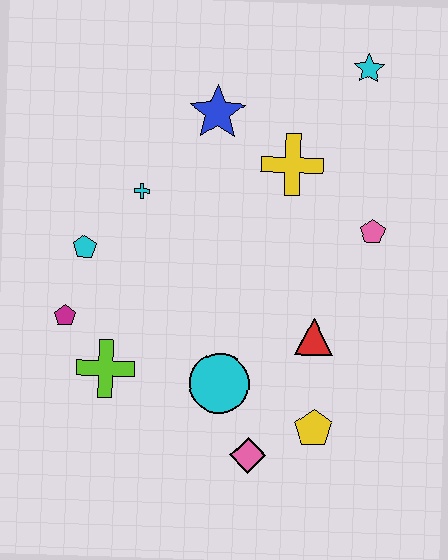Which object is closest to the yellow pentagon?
The pink diamond is closest to the yellow pentagon.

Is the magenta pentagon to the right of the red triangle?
No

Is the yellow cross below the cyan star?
Yes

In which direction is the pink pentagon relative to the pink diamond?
The pink pentagon is above the pink diamond.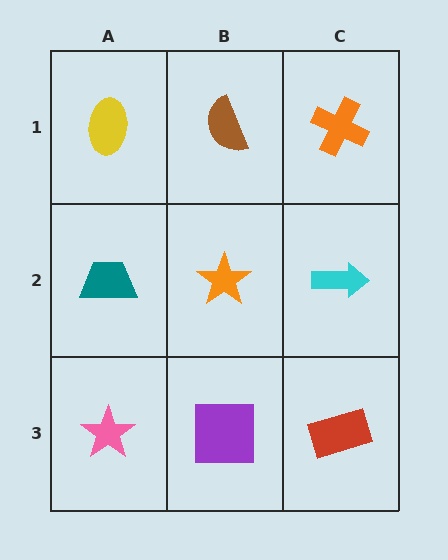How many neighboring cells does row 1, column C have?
2.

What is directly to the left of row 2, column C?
An orange star.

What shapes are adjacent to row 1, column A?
A teal trapezoid (row 2, column A), a brown semicircle (row 1, column B).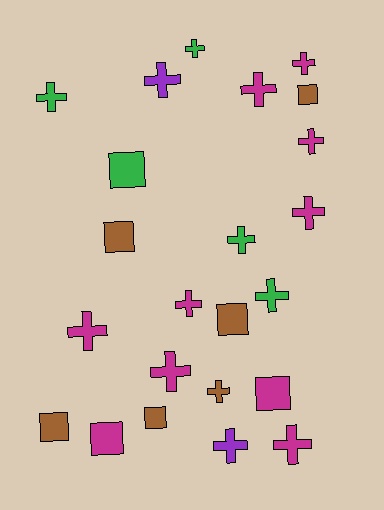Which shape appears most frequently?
Cross, with 15 objects.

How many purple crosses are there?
There are 2 purple crosses.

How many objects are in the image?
There are 23 objects.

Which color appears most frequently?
Magenta, with 10 objects.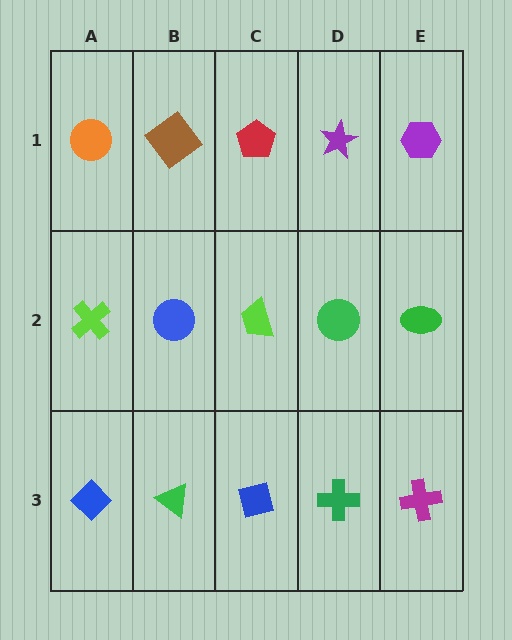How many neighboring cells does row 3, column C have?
3.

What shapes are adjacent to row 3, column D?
A green circle (row 2, column D), a blue diamond (row 3, column C), a magenta cross (row 3, column E).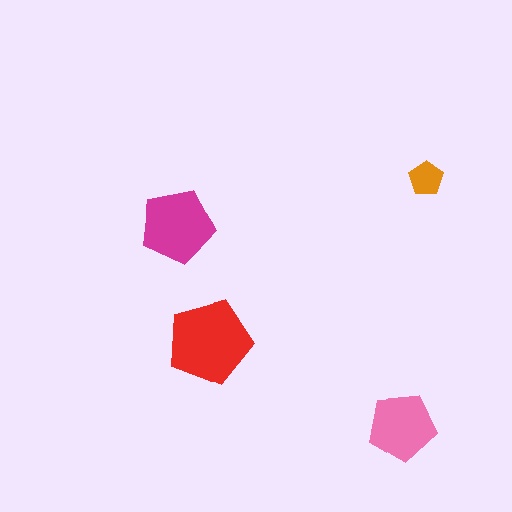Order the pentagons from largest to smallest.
the red one, the magenta one, the pink one, the orange one.